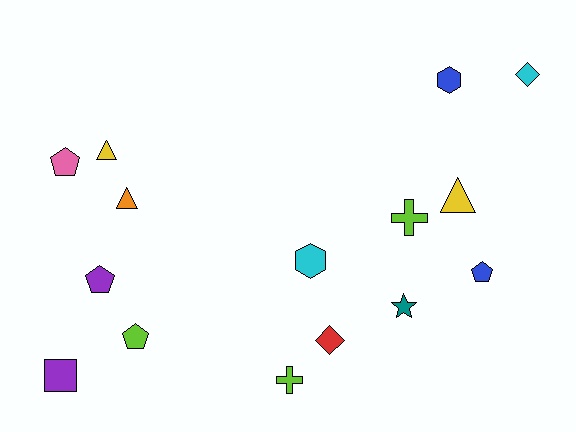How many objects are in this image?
There are 15 objects.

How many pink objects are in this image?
There is 1 pink object.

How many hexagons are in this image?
There are 2 hexagons.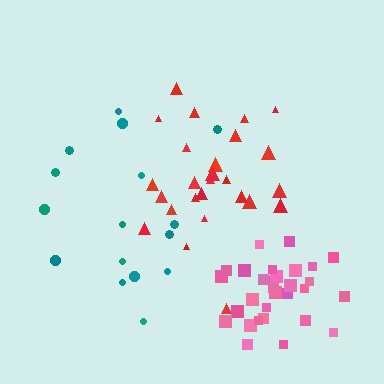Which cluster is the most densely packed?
Pink.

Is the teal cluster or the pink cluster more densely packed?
Pink.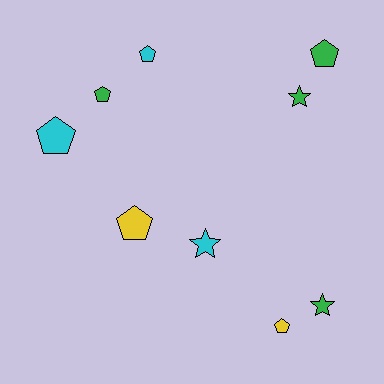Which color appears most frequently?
Green, with 4 objects.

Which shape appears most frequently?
Pentagon, with 6 objects.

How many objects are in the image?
There are 9 objects.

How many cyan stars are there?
There is 1 cyan star.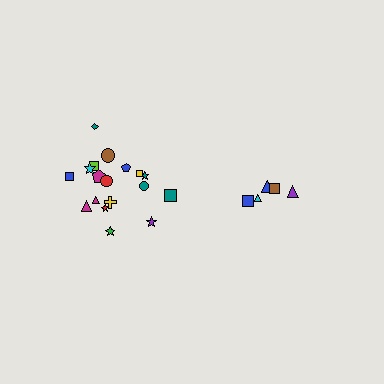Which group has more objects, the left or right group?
The left group.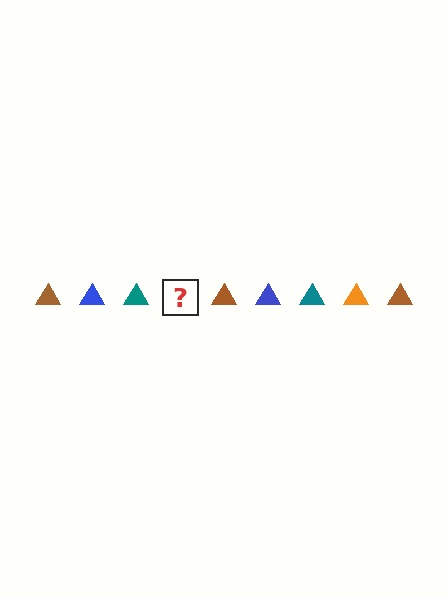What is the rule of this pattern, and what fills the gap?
The rule is that the pattern cycles through brown, blue, teal, orange triangles. The gap should be filled with an orange triangle.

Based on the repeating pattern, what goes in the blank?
The blank should be an orange triangle.